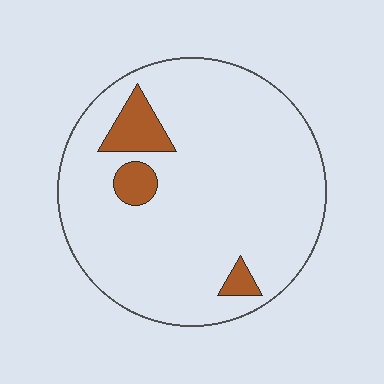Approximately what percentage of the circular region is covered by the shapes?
Approximately 10%.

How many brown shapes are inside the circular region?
3.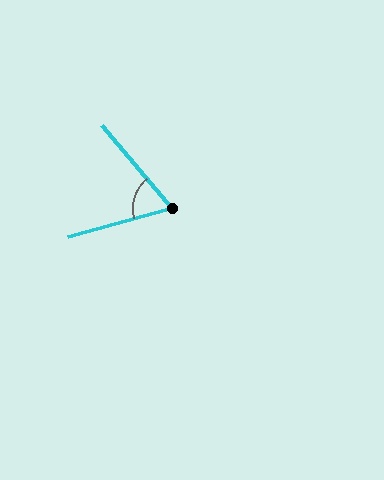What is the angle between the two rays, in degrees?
Approximately 66 degrees.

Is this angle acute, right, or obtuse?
It is acute.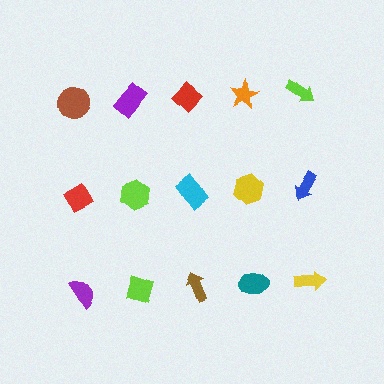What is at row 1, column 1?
A brown circle.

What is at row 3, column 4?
A teal ellipse.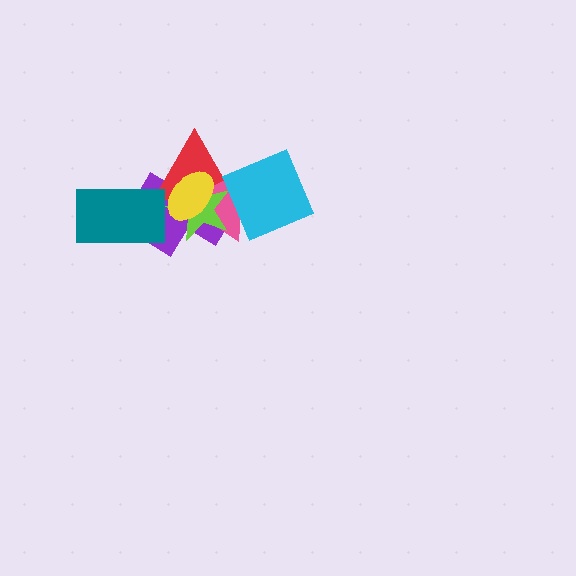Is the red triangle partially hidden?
Yes, it is partially covered by another shape.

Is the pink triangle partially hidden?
Yes, it is partially covered by another shape.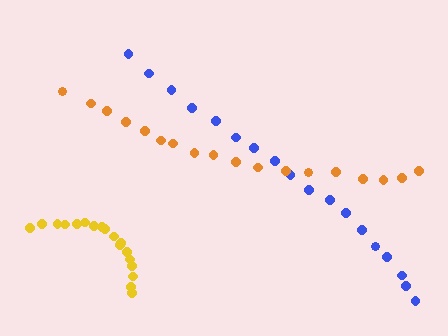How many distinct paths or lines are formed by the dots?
There are 3 distinct paths.